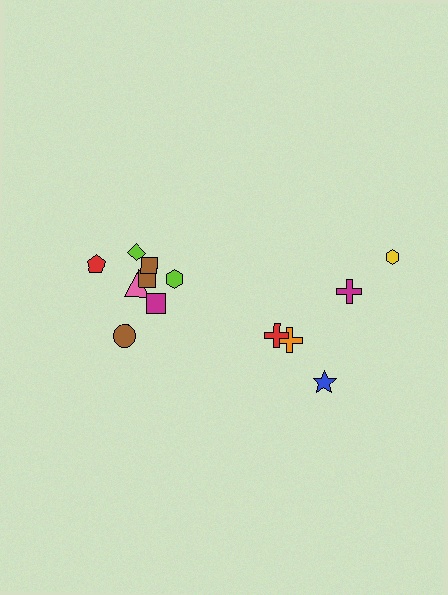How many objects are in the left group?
There are 8 objects.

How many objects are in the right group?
There are 5 objects.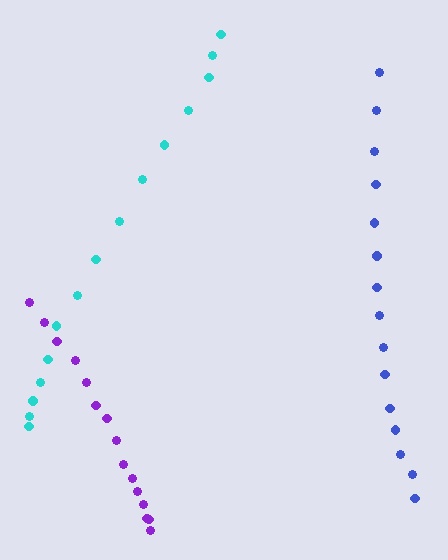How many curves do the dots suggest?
There are 3 distinct paths.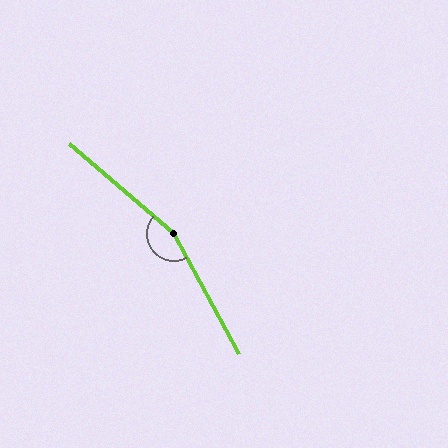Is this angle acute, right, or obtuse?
It is obtuse.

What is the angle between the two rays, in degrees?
Approximately 159 degrees.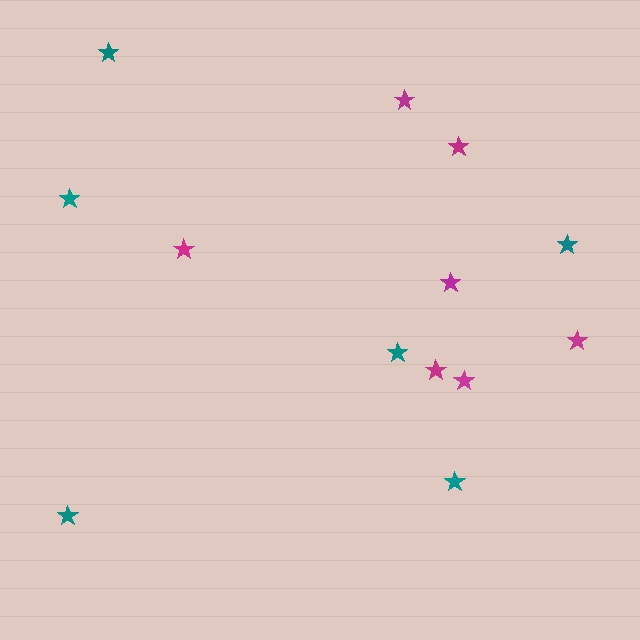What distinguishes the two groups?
There are 2 groups: one group of magenta stars (7) and one group of teal stars (6).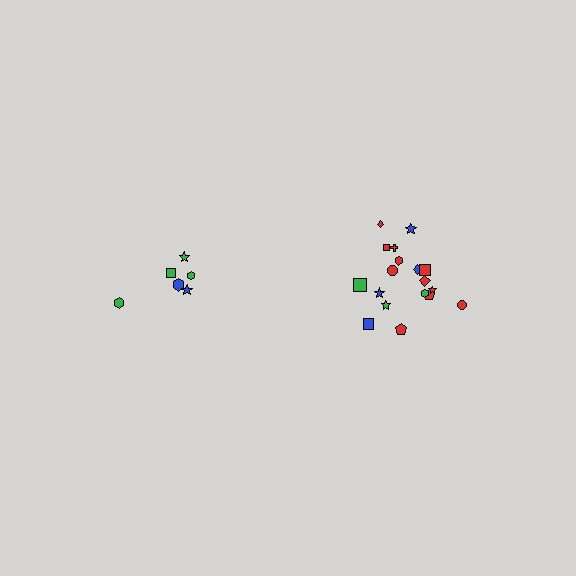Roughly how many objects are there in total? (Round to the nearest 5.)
Roughly 25 objects in total.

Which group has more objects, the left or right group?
The right group.